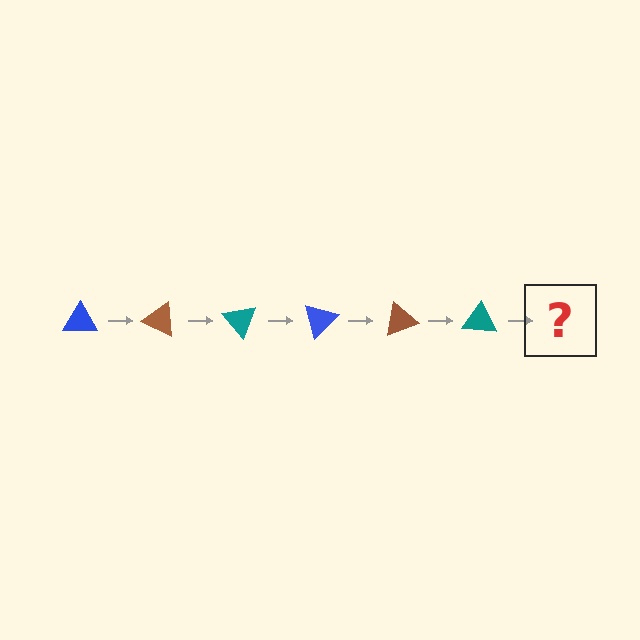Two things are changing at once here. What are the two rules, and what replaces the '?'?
The two rules are that it rotates 25 degrees each step and the color cycles through blue, brown, and teal. The '?' should be a blue triangle, rotated 150 degrees from the start.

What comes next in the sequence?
The next element should be a blue triangle, rotated 150 degrees from the start.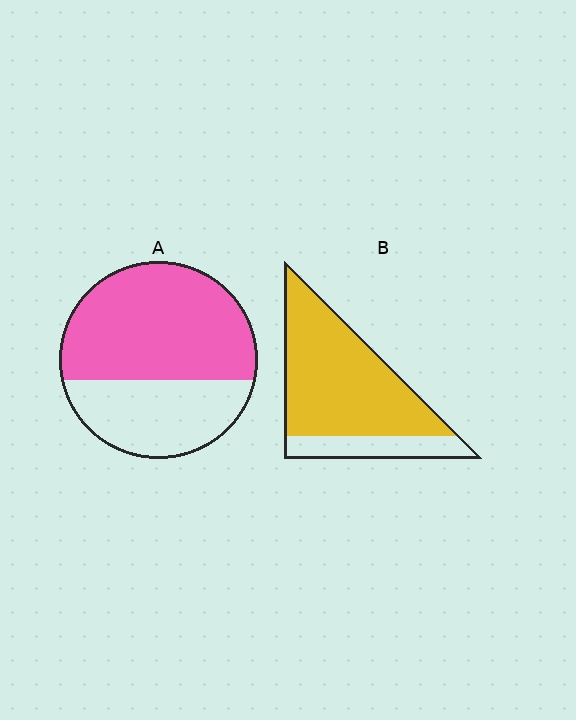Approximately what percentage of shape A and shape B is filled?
A is approximately 65% and B is approximately 80%.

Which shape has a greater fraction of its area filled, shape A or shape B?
Shape B.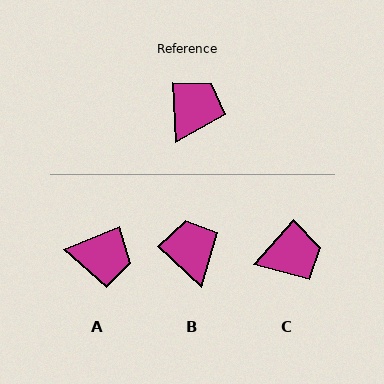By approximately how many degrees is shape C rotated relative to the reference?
Approximately 44 degrees clockwise.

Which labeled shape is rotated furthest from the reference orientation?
A, about 71 degrees away.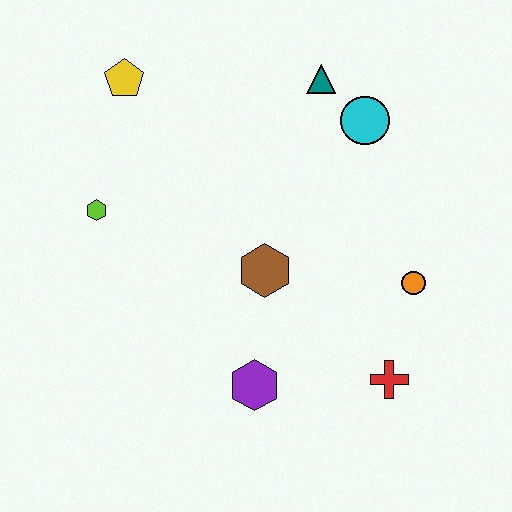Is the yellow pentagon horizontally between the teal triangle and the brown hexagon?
No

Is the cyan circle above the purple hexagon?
Yes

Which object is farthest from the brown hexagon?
The yellow pentagon is farthest from the brown hexagon.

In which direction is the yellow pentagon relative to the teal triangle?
The yellow pentagon is to the left of the teal triangle.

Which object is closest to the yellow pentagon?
The lime hexagon is closest to the yellow pentagon.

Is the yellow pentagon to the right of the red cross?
No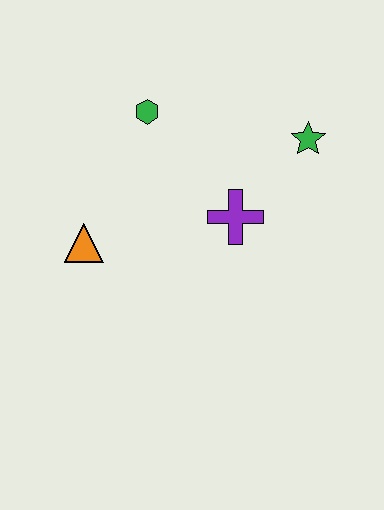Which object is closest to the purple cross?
The green star is closest to the purple cross.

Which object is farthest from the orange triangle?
The green star is farthest from the orange triangle.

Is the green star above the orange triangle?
Yes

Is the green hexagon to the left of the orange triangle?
No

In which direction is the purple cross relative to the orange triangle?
The purple cross is to the right of the orange triangle.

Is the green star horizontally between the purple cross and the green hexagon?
No